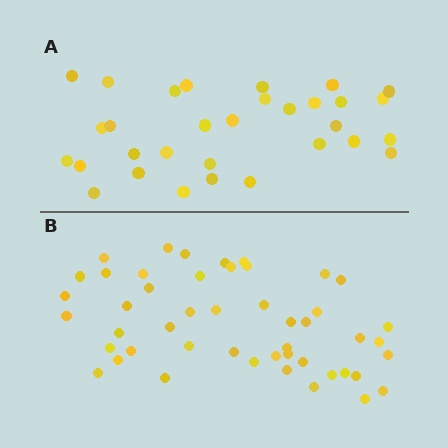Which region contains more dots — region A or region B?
Region B (the bottom region) has more dots.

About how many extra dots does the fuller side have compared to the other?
Region B has approximately 15 more dots than region A.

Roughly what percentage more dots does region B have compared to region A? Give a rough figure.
About 55% more.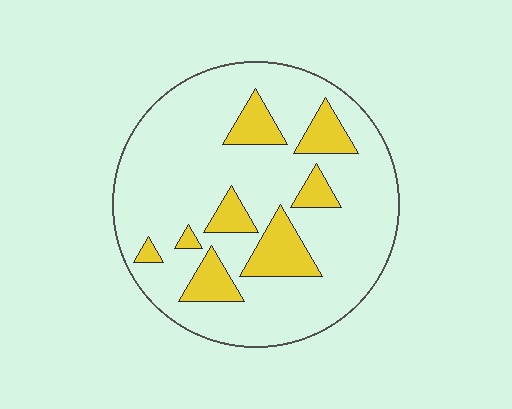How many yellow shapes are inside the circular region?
8.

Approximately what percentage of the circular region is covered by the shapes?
Approximately 20%.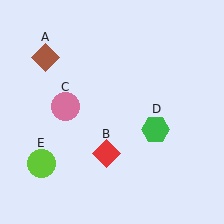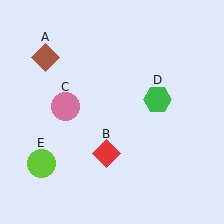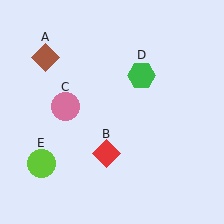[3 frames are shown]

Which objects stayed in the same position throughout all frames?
Brown diamond (object A) and red diamond (object B) and pink circle (object C) and lime circle (object E) remained stationary.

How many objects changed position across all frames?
1 object changed position: green hexagon (object D).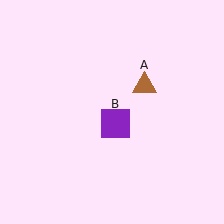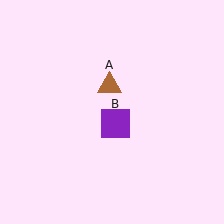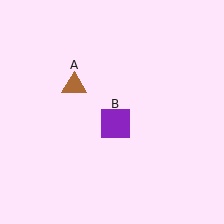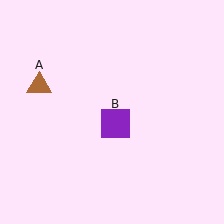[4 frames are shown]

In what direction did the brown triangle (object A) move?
The brown triangle (object A) moved left.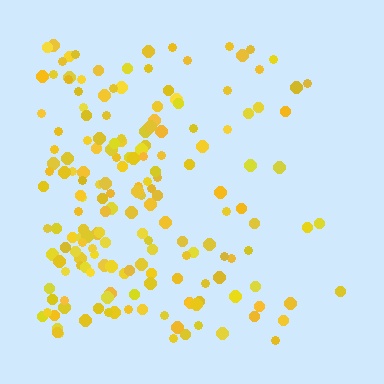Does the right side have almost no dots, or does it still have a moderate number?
Still a moderate number, just noticeably fewer than the left.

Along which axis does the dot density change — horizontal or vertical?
Horizontal.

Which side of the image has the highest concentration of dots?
The left.